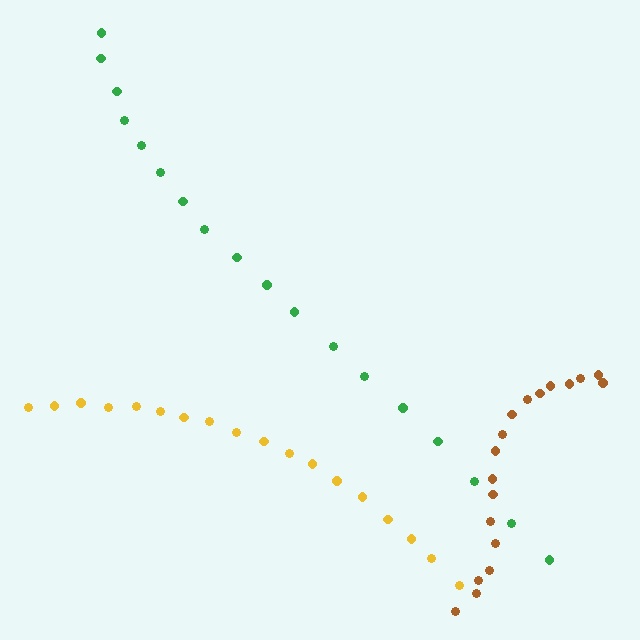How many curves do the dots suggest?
There are 3 distinct paths.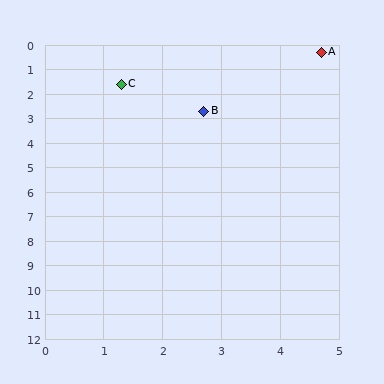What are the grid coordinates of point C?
Point C is at approximately (1.3, 1.6).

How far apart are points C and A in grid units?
Points C and A are about 3.6 grid units apart.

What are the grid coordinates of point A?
Point A is at approximately (4.7, 0.3).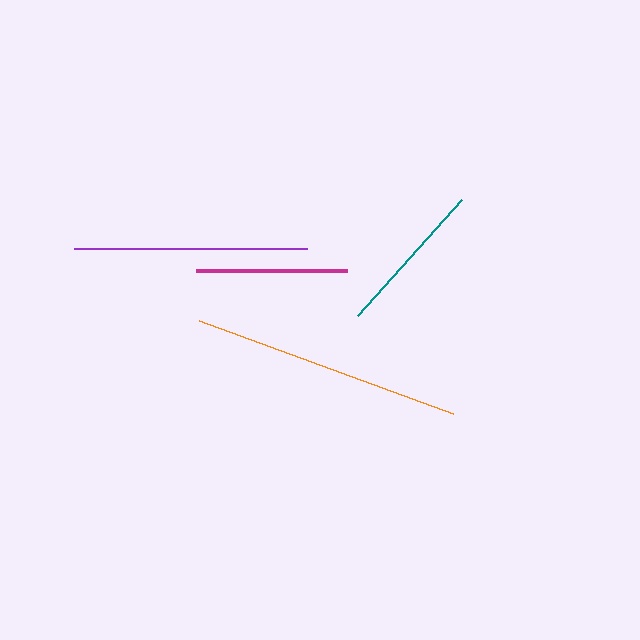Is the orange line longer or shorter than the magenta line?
The orange line is longer than the magenta line.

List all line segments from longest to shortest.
From longest to shortest: orange, purple, teal, magenta.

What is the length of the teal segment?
The teal segment is approximately 156 pixels long.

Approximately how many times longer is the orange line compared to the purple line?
The orange line is approximately 1.2 times the length of the purple line.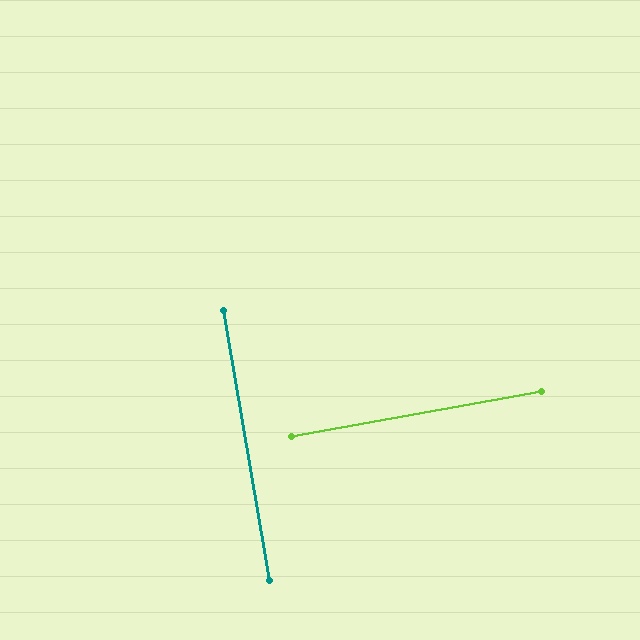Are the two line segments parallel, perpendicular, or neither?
Perpendicular — they meet at approximately 89°.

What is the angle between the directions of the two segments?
Approximately 89 degrees.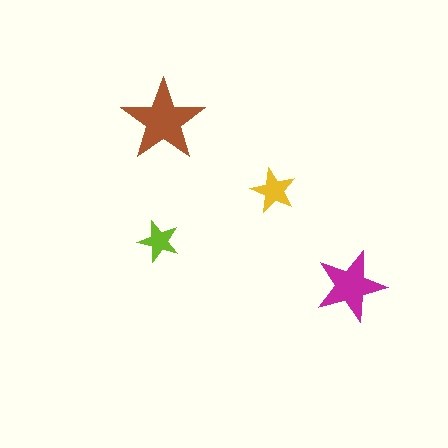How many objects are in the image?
There are 4 objects in the image.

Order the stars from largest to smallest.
the brown one, the magenta one, the yellow one, the lime one.